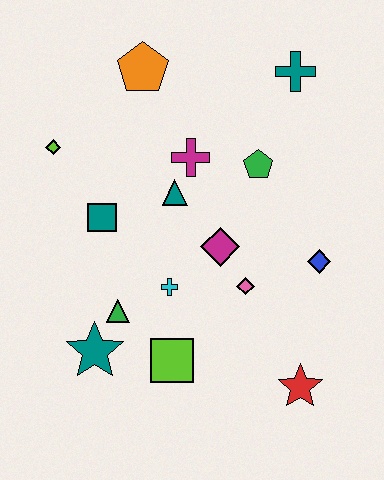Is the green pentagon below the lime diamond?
Yes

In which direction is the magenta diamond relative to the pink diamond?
The magenta diamond is above the pink diamond.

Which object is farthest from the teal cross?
The teal star is farthest from the teal cross.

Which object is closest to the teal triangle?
The magenta cross is closest to the teal triangle.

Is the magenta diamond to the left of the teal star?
No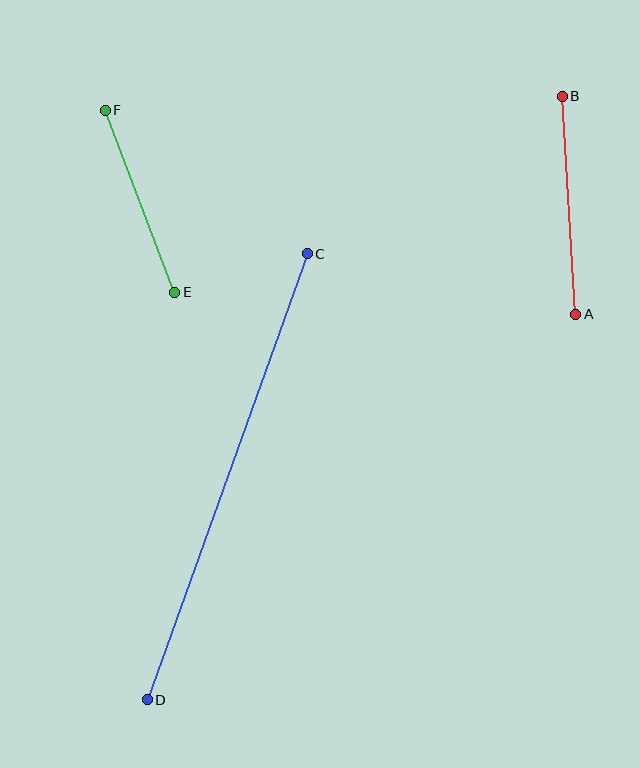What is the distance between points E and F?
The distance is approximately 195 pixels.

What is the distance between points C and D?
The distance is approximately 474 pixels.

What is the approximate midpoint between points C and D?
The midpoint is at approximately (227, 477) pixels.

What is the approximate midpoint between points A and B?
The midpoint is at approximately (569, 205) pixels.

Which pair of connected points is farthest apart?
Points C and D are farthest apart.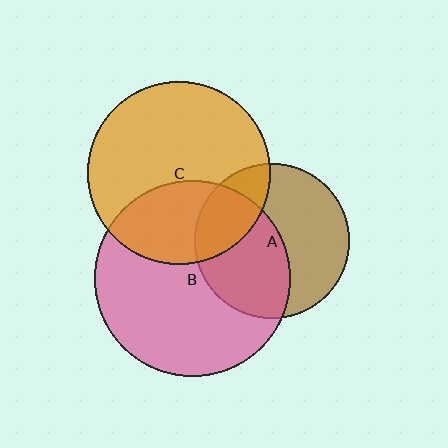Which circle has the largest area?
Circle B (pink).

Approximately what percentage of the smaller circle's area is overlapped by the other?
Approximately 50%.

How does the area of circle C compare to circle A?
Approximately 1.4 times.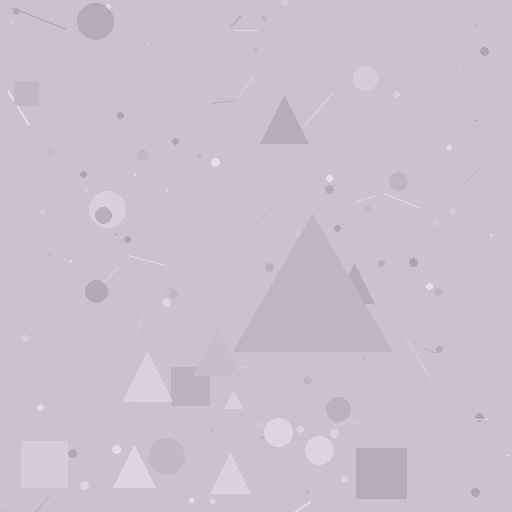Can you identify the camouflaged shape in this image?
The camouflaged shape is a triangle.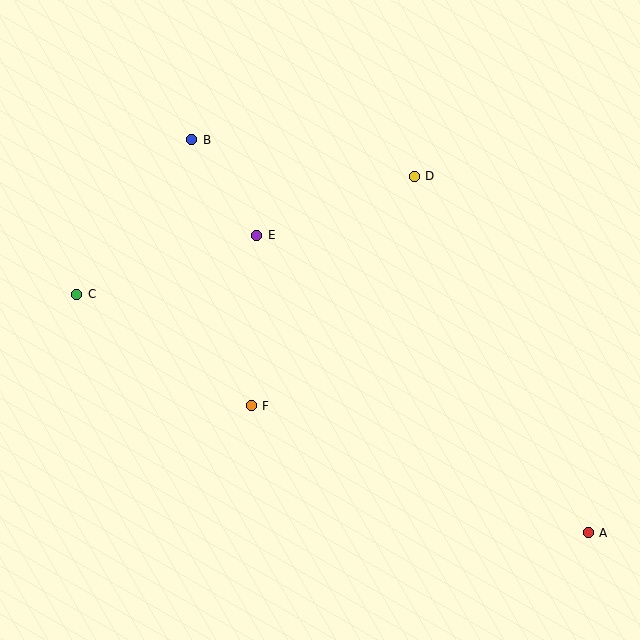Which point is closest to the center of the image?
Point E at (257, 235) is closest to the center.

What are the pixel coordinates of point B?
Point B is at (192, 140).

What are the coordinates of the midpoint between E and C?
The midpoint between E and C is at (167, 265).